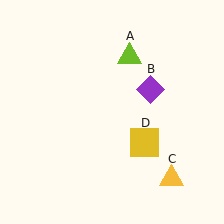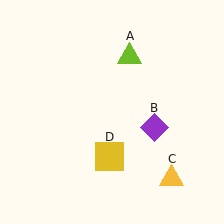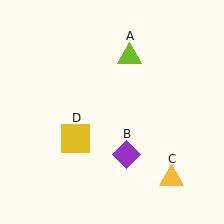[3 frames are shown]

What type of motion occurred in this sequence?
The purple diamond (object B), yellow square (object D) rotated clockwise around the center of the scene.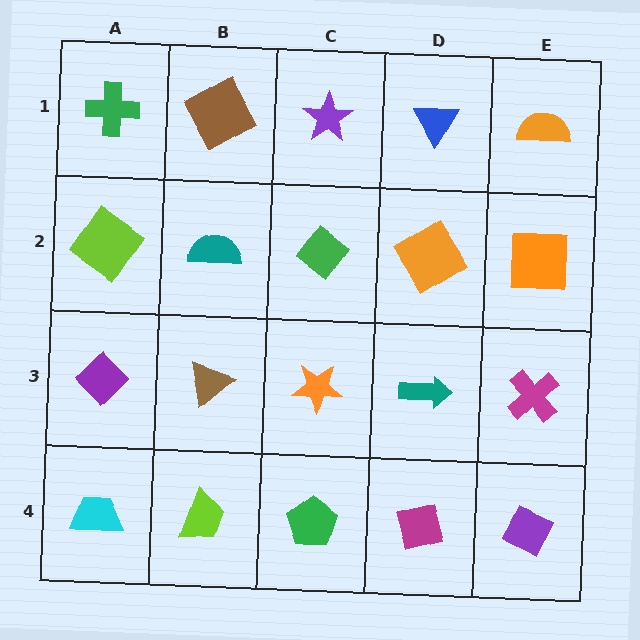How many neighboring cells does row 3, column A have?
3.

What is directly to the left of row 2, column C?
A teal semicircle.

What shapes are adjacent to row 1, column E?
An orange square (row 2, column E), a blue triangle (row 1, column D).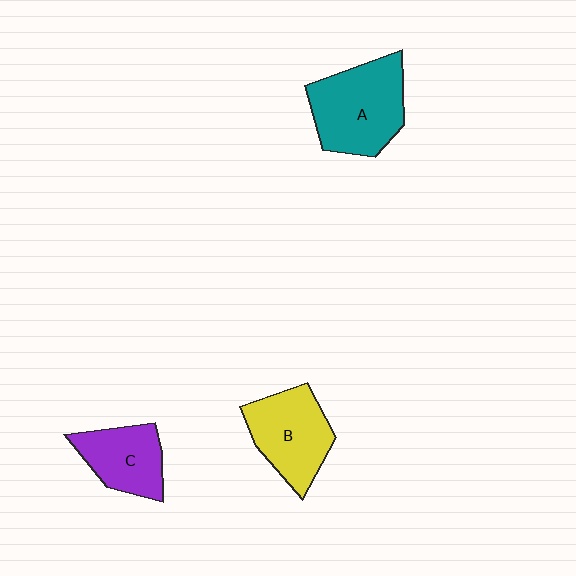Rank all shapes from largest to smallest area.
From largest to smallest: A (teal), B (yellow), C (purple).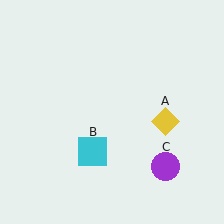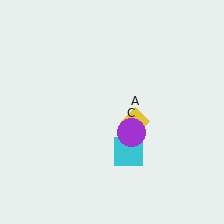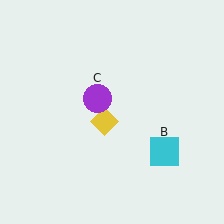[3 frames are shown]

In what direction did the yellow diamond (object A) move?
The yellow diamond (object A) moved left.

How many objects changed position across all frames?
3 objects changed position: yellow diamond (object A), cyan square (object B), purple circle (object C).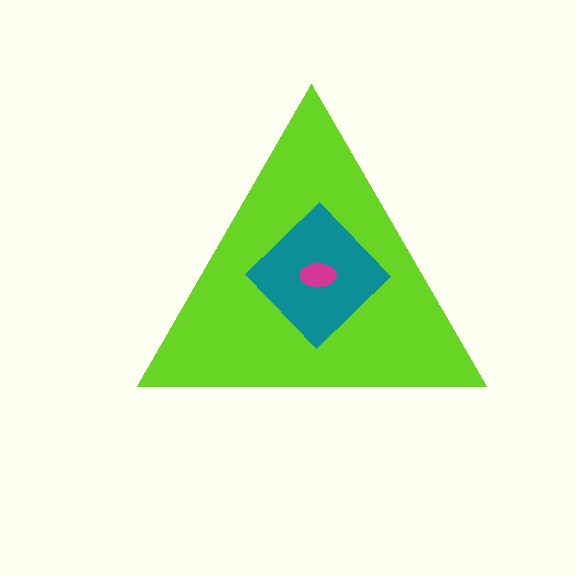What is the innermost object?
The magenta ellipse.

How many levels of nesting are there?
3.